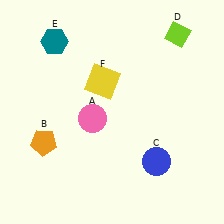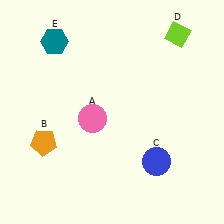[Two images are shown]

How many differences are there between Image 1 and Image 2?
There is 1 difference between the two images.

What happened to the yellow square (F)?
The yellow square (F) was removed in Image 2. It was in the top-left area of Image 1.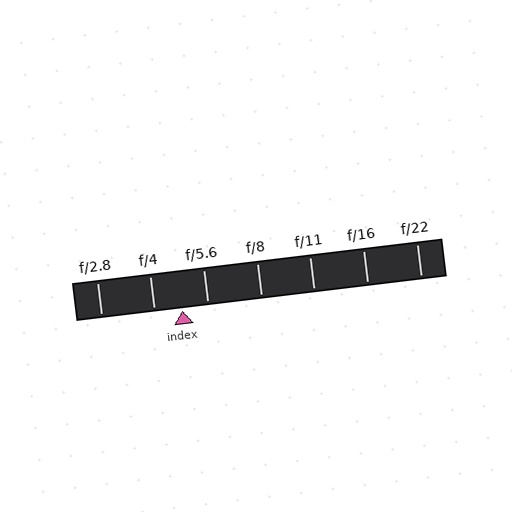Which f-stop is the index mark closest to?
The index mark is closest to f/5.6.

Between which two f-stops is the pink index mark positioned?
The index mark is between f/4 and f/5.6.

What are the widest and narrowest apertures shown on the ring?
The widest aperture shown is f/2.8 and the narrowest is f/22.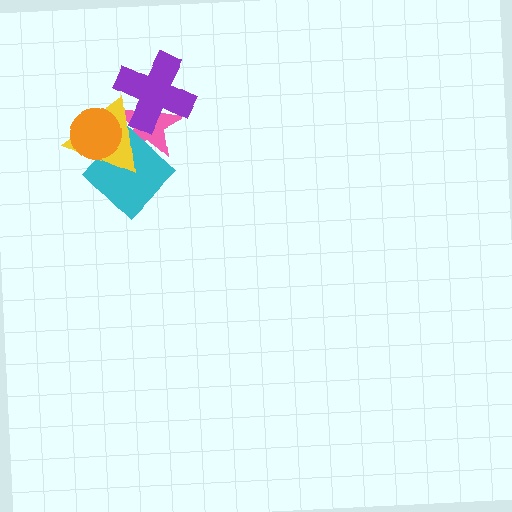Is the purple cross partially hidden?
Yes, it is partially covered by another shape.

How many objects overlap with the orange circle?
3 objects overlap with the orange circle.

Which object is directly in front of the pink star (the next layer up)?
The purple cross is directly in front of the pink star.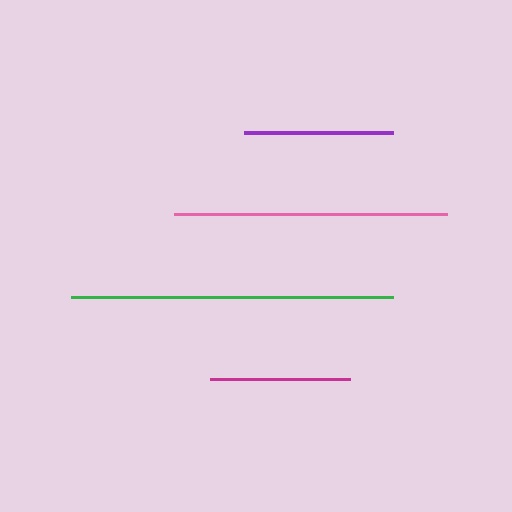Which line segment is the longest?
The green line is the longest at approximately 322 pixels.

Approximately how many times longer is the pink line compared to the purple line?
The pink line is approximately 1.8 times the length of the purple line.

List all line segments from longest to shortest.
From longest to shortest: green, pink, purple, magenta.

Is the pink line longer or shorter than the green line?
The green line is longer than the pink line.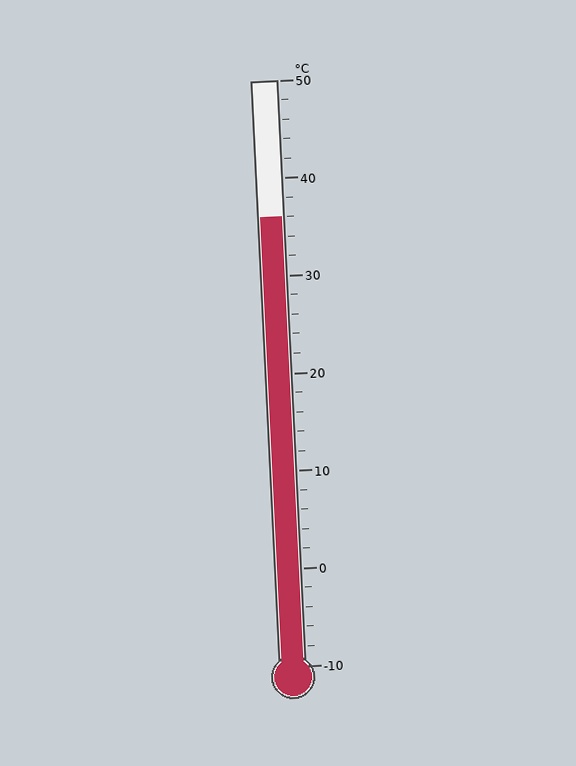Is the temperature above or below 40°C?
The temperature is below 40°C.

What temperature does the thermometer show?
The thermometer shows approximately 36°C.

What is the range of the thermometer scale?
The thermometer scale ranges from -10°C to 50°C.